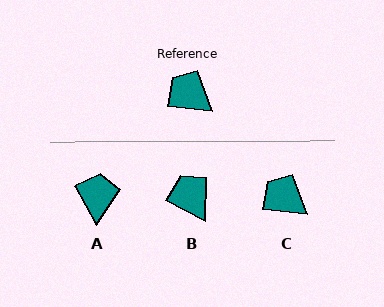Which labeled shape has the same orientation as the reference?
C.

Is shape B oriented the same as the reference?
No, it is off by about 20 degrees.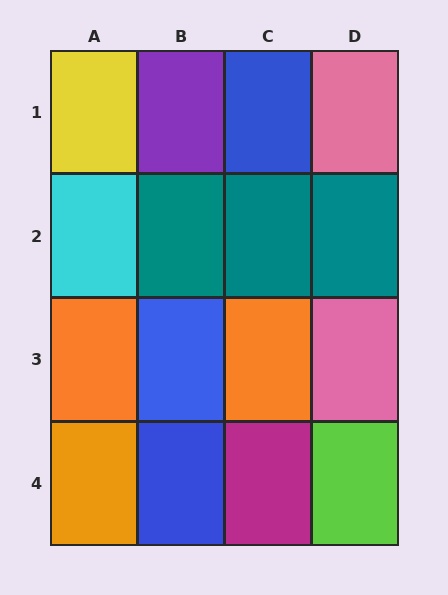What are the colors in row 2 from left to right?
Cyan, teal, teal, teal.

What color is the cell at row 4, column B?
Blue.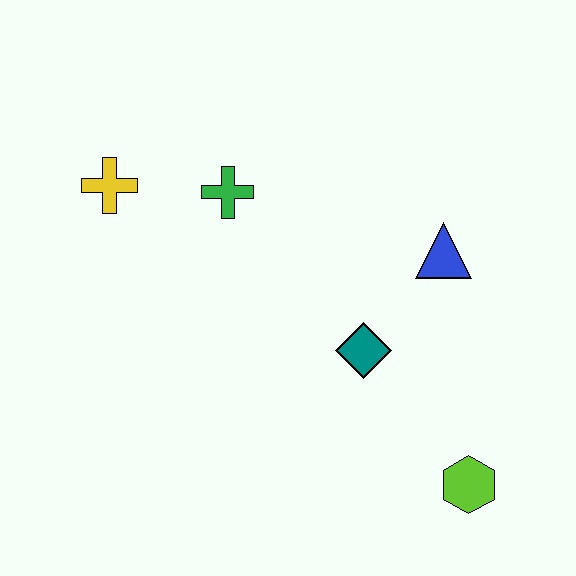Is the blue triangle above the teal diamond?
Yes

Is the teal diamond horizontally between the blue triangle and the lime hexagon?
No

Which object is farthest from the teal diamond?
The yellow cross is farthest from the teal diamond.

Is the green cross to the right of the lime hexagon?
No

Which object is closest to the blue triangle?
The teal diamond is closest to the blue triangle.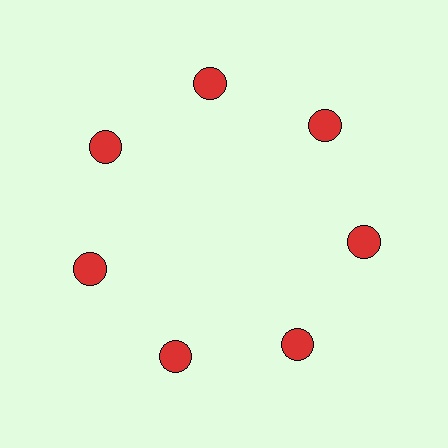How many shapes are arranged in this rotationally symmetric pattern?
There are 7 shapes, arranged in 7 groups of 1.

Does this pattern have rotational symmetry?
Yes, this pattern has 7-fold rotational symmetry. It looks the same after rotating 51 degrees around the center.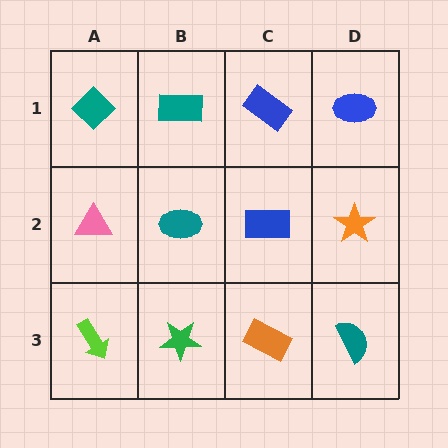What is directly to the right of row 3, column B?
An orange rectangle.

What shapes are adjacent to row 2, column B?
A teal rectangle (row 1, column B), a green star (row 3, column B), a pink triangle (row 2, column A), a blue rectangle (row 2, column C).